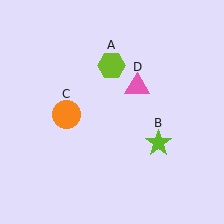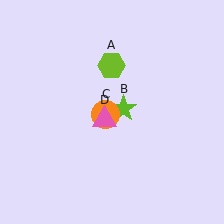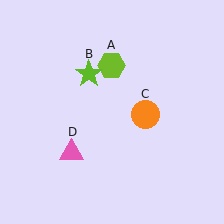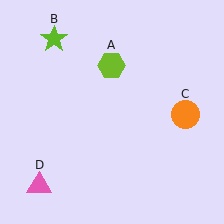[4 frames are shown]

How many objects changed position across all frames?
3 objects changed position: lime star (object B), orange circle (object C), pink triangle (object D).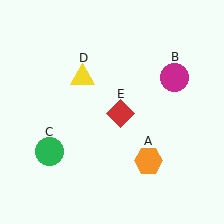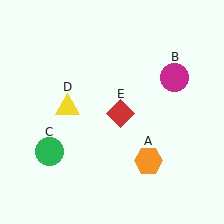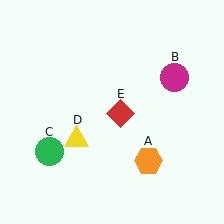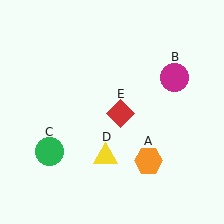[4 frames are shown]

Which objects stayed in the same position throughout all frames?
Orange hexagon (object A) and magenta circle (object B) and green circle (object C) and red diamond (object E) remained stationary.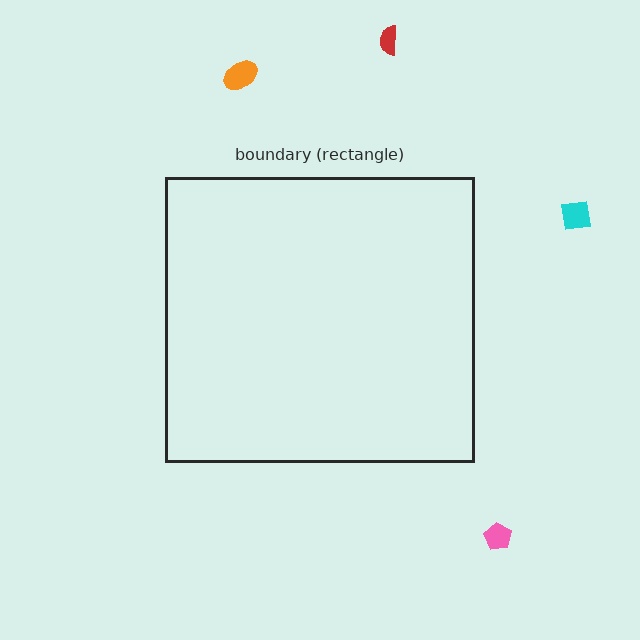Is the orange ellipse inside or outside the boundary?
Outside.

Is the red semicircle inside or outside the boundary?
Outside.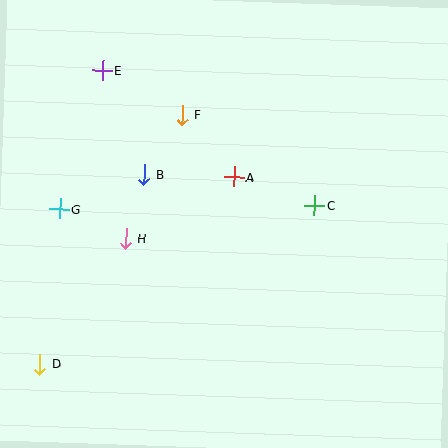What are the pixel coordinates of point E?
Point E is at (102, 70).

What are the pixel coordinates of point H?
Point H is at (126, 238).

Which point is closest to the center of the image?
Point A at (234, 177) is closest to the center.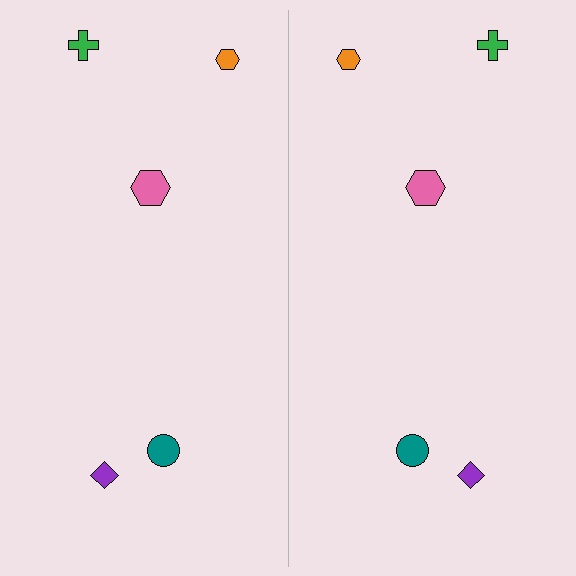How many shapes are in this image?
There are 10 shapes in this image.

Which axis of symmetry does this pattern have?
The pattern has a vertical axis of symmetry running through the center of the image.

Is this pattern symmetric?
Yes, this pattern has bilateral (reflection) symmetry.